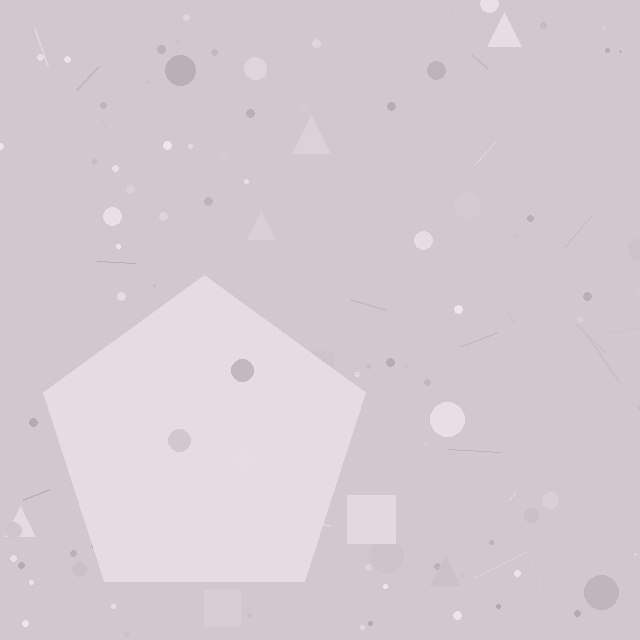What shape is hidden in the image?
A pentagon is hidden in the image.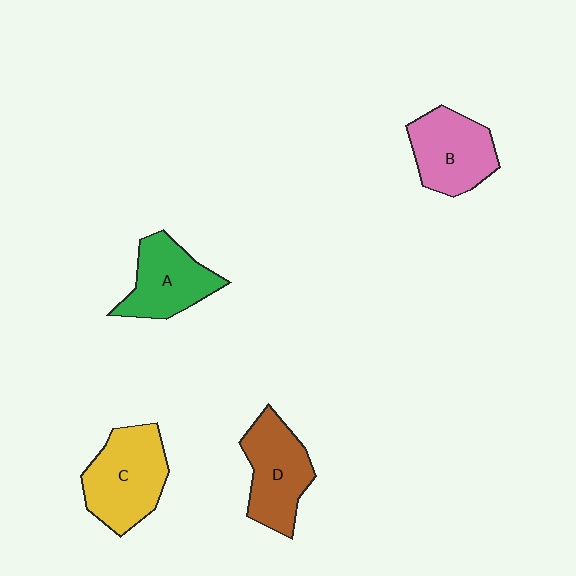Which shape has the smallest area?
Shape A (green).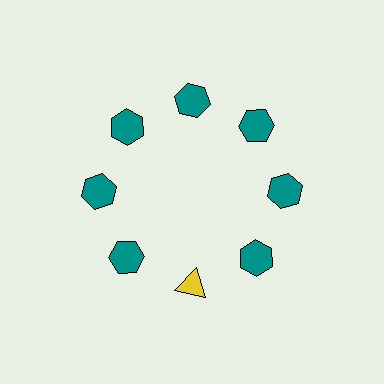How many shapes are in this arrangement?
There are 8 shapes arranged in a ring pattern.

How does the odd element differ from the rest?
It differs in both color (yellow instead of teal) and shape (triangle instead of hexagon).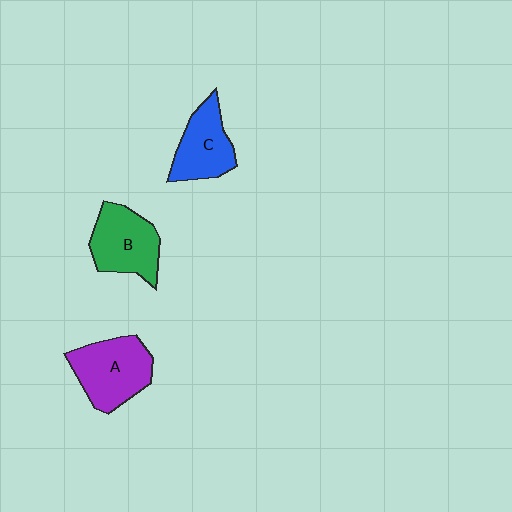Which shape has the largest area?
Shape A (purple).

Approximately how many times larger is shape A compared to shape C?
Approximately 1.2 times.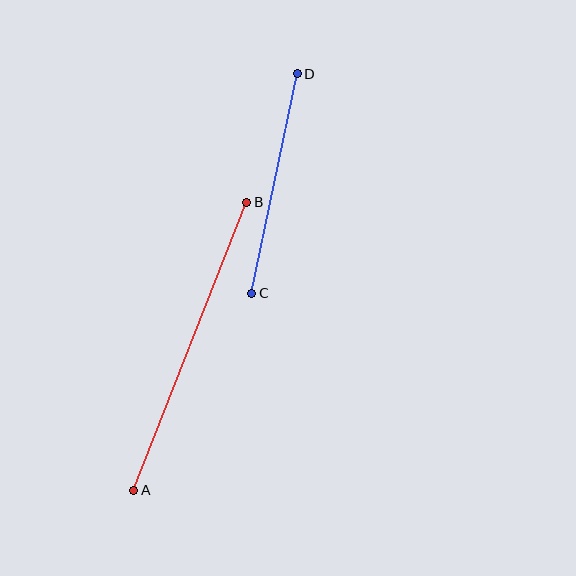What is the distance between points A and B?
The distance is approximately 310 pixels.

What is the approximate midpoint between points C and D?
The midpoint is at approximately (275, 183) pixels.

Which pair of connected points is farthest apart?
Points A and B are farthest apart.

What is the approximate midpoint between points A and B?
The midpoint is at approximately (190, 346) pixels.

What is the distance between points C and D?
The distance is approximately 224 pixels.